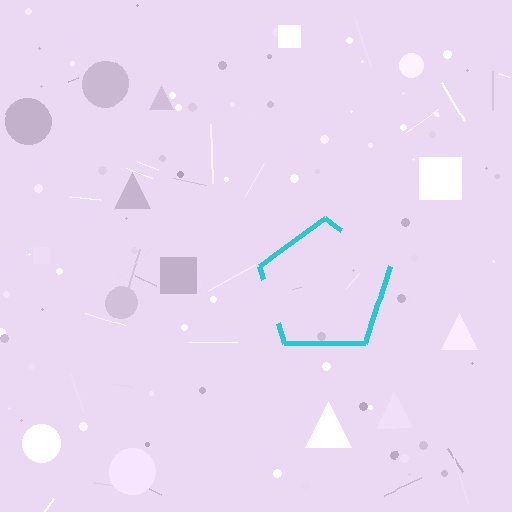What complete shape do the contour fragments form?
The contour fragments form a pentagon.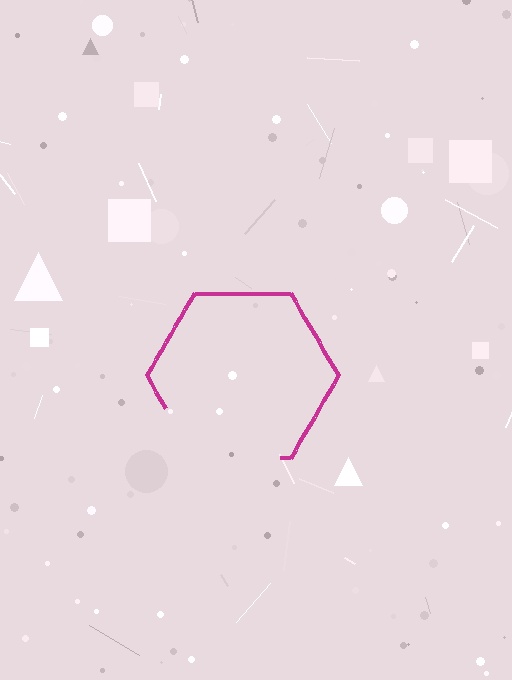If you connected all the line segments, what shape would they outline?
They would outline a hexagon.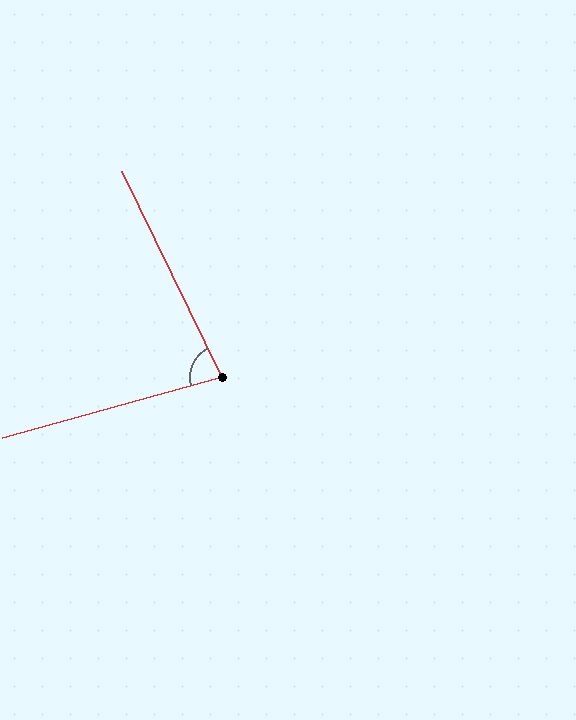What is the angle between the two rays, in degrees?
Approximately 80 degrees.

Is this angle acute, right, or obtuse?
It is acute.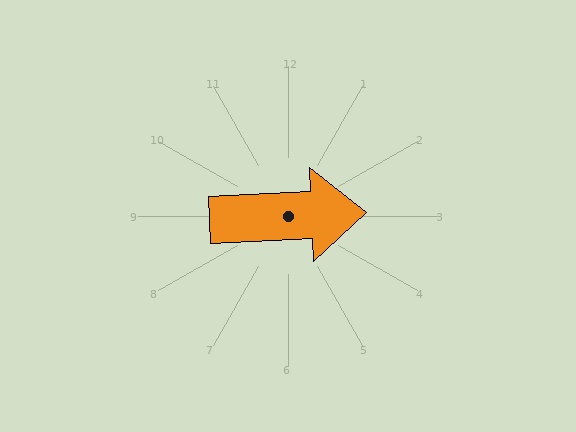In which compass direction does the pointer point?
East.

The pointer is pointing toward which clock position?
Roughly 3 o'clock.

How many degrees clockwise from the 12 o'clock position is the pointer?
Approximately 87 degrees.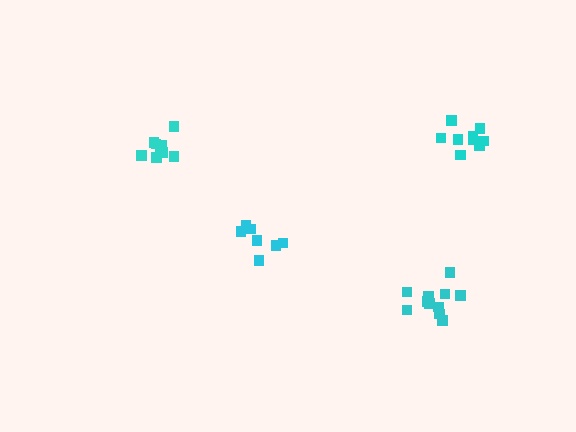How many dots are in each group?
Group 1: 13 dots, Group 2: 7 dots, Group 3: 9 dots, Group 4: 9 dots (38 total).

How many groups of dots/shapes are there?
There are 4 groups.